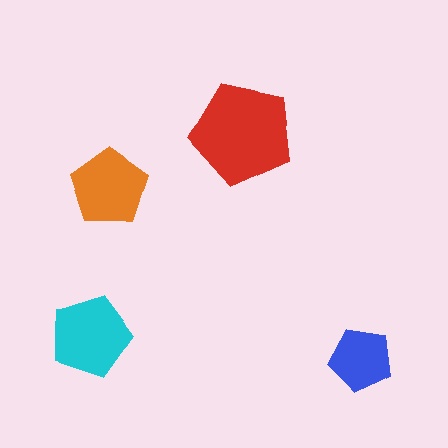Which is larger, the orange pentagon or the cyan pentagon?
The cyan one.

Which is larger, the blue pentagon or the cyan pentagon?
The cyan one.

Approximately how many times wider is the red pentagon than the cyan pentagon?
About 1.5 times wider.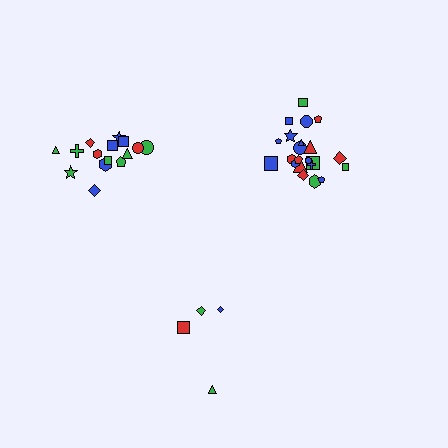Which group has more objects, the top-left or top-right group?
The top-right group.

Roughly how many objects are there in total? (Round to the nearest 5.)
Roughly 40 objects in total.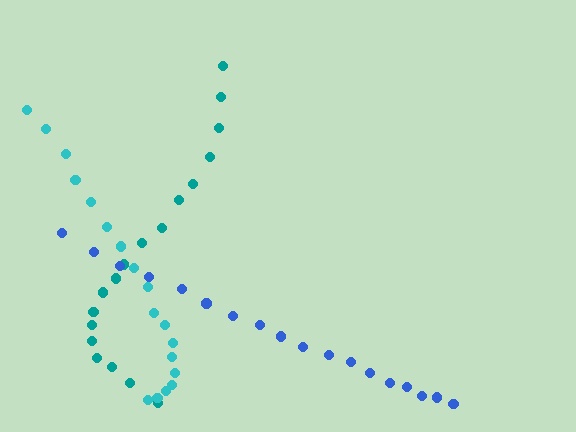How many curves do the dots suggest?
There are 3 distinct paths.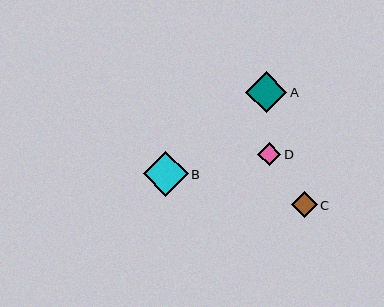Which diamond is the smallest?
Diamond D is the smallest with a size of approximately 23 pixels.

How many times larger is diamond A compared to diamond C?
Diamond A is approximately 1.6 times the size of diamond C.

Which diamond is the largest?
Diamond B is the largest with a size of approximately 45 pixels.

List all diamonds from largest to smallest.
From largest to smallest: B, A, C, D.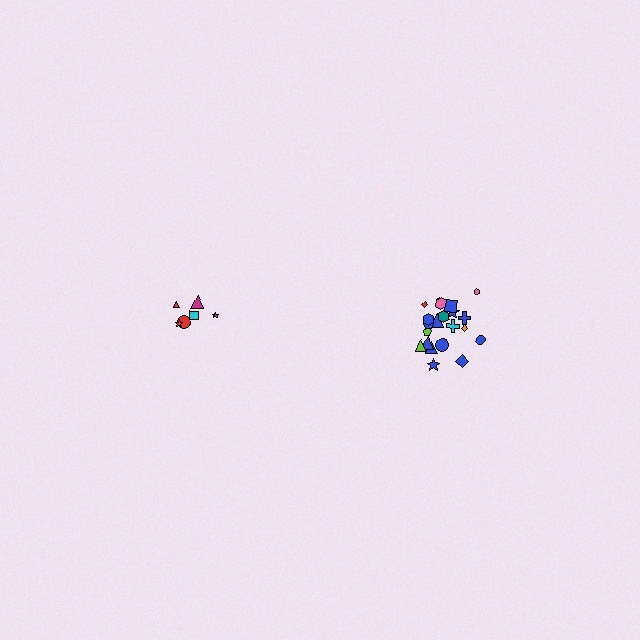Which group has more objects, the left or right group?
The right group.